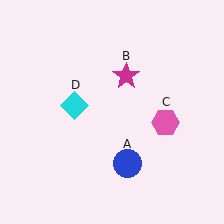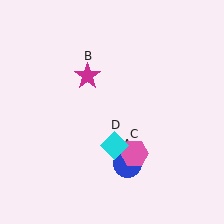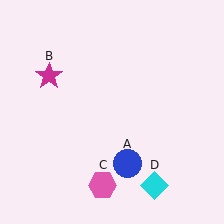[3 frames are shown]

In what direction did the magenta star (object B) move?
The magenta star (object B) moved left.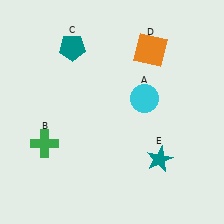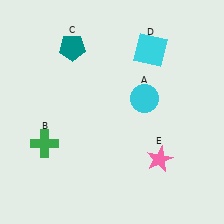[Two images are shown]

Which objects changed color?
D changed from orange to cyan. E changed from teal to pink.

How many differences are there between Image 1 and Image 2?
There are 2 differences between the two images.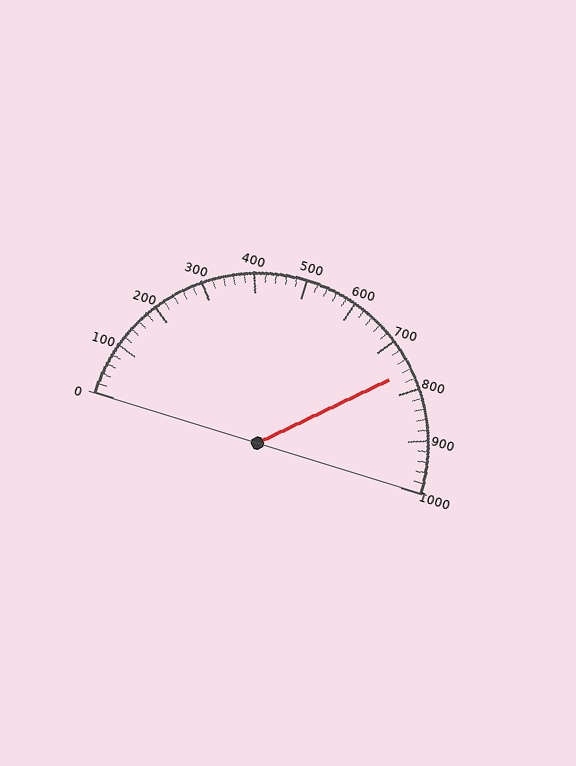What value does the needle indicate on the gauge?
The needle indicates approximately 760.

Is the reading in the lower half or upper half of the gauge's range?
The reading is in the upper half of the range (0 to 1000).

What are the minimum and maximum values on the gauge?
The gauge ranges from 0 to 1000.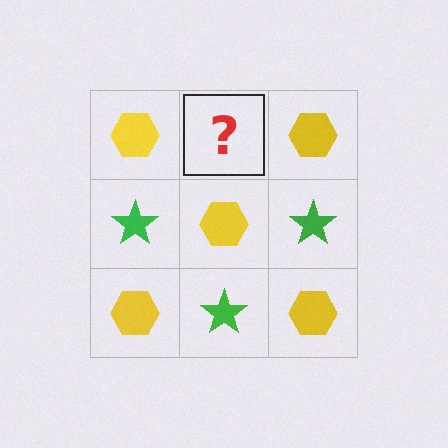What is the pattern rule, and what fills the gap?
The rule is that it alternates yellow hexagon and green star in a checkerboard pattern. The gap should be filled with a green star.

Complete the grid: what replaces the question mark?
The question mark should be replaced with a green star.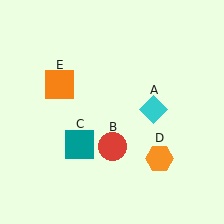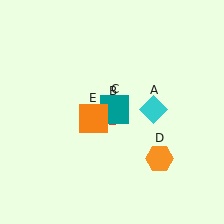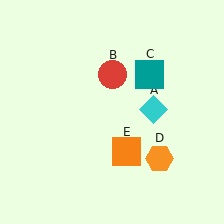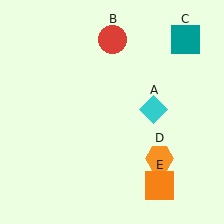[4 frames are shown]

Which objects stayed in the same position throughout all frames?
Cyan diamond (object A) and orange hexagon (object D) remained stationary.